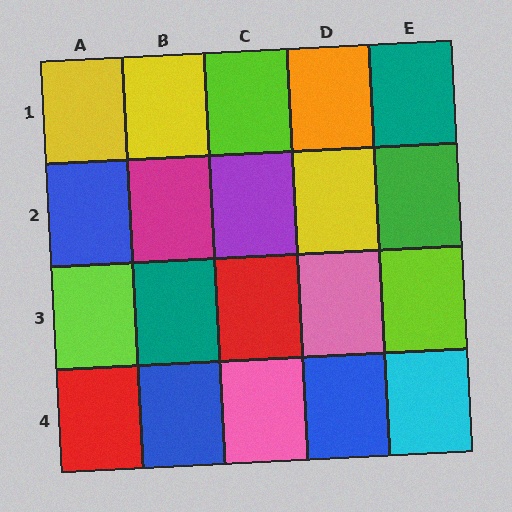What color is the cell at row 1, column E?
Teal.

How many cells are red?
2 cells are red.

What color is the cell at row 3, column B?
Teal.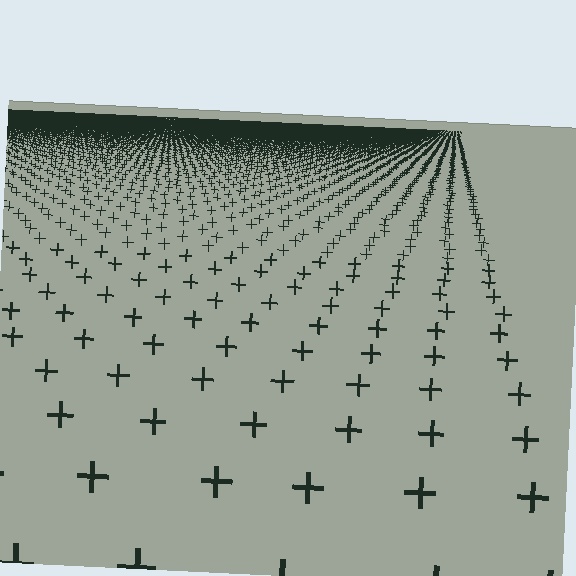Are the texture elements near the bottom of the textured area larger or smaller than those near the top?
Larger. Near the bottom, elements are closer to the viewer and appear at a bigger on-screen size.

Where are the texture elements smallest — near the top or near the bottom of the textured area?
Near the top.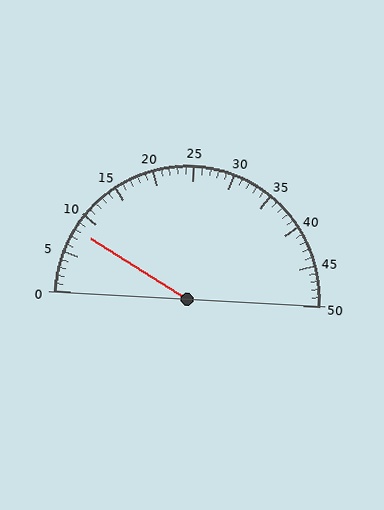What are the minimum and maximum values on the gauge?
The gauge ranges from 0 to 50.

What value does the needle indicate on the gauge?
The needle indicates approximately 8.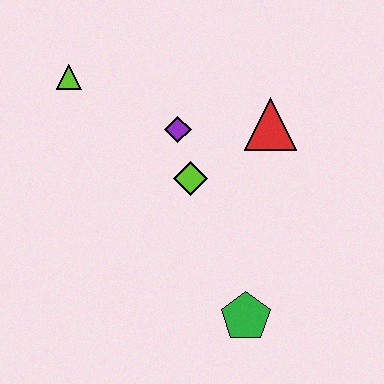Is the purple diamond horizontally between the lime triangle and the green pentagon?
Yes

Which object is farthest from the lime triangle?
The green pentagon is farthest from the lime triangle.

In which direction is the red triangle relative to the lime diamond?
The red triangle is to the right of the lime diamond.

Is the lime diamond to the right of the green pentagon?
No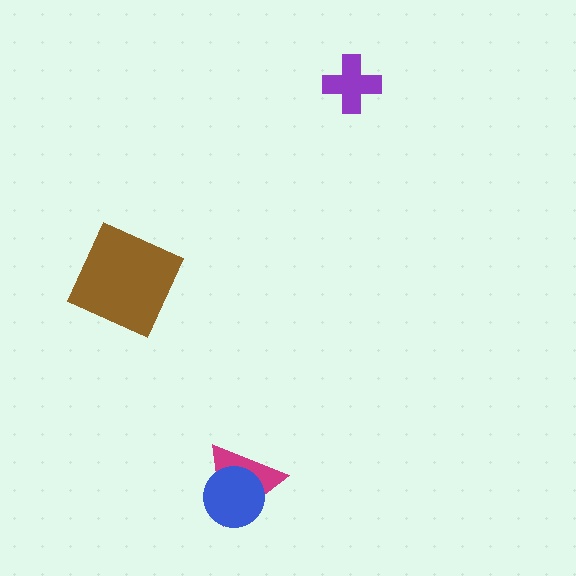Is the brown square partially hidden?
No, no other shape covers it.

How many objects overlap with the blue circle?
1 object overlaps with the blue circle.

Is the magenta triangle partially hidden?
Yes, it is partially covered by another shape.